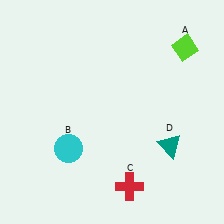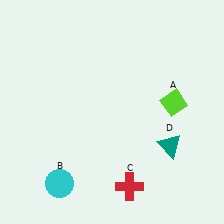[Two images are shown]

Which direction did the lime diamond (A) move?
The lime diamond (A) moved down.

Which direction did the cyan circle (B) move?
The cyan circle (B) moved down.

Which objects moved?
The objects that moved are: the lime diamond (A), the cyan circle (B).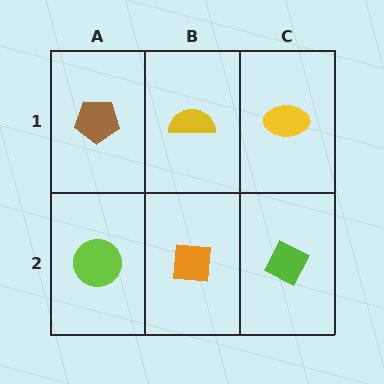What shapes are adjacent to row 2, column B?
A yellow semicircle (row 1, column B), a lime circle (row 2, column A), a lime diamond (row 2, column C).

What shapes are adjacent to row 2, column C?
A yellow ellipse (row 1, column C), an orange square (row 2, column B).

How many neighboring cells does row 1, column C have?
2.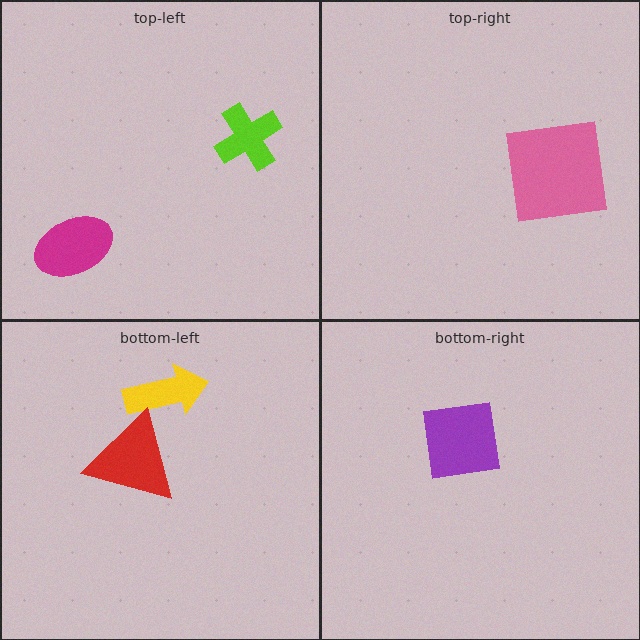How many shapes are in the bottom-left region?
2.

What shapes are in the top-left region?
The lime cross, the magenta ellipse.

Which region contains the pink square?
The top-right region.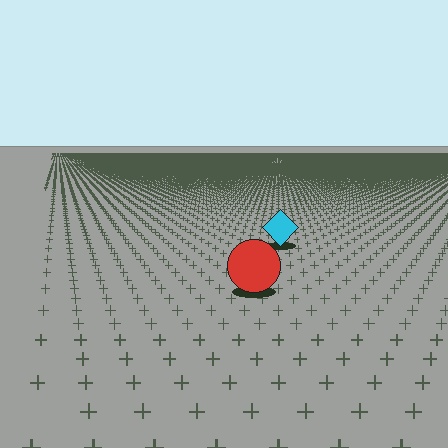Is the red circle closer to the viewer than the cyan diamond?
Yes. The red circle is closer — you can tell from the texture gradient: the ground texture is coarser near it.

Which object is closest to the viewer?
The red circle is closest. The texture marks near it are larger and more spread out.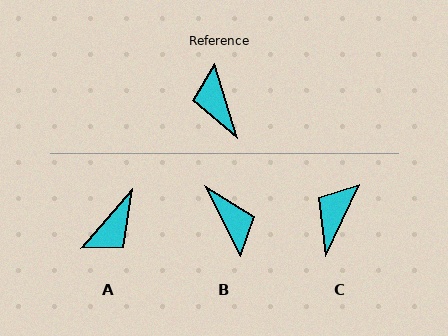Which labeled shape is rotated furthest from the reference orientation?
B, about 170 degrees away.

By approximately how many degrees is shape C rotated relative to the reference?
Approximately 42 degrees clockwise.